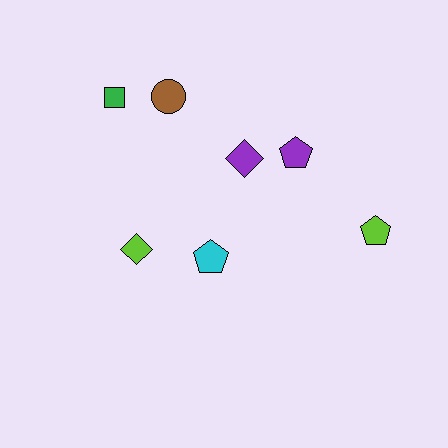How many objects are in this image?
There are 7 objects.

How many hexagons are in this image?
There are no hexagons.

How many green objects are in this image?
There is 1 green object.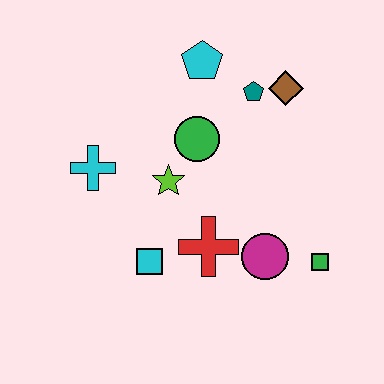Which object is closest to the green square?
The magenta circle is closest to the green square.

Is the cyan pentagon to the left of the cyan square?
No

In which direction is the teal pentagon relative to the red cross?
The teal pentagon is above the red cross.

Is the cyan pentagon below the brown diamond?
No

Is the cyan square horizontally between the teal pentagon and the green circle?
No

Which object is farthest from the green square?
The cyan cross is farthest from the green square.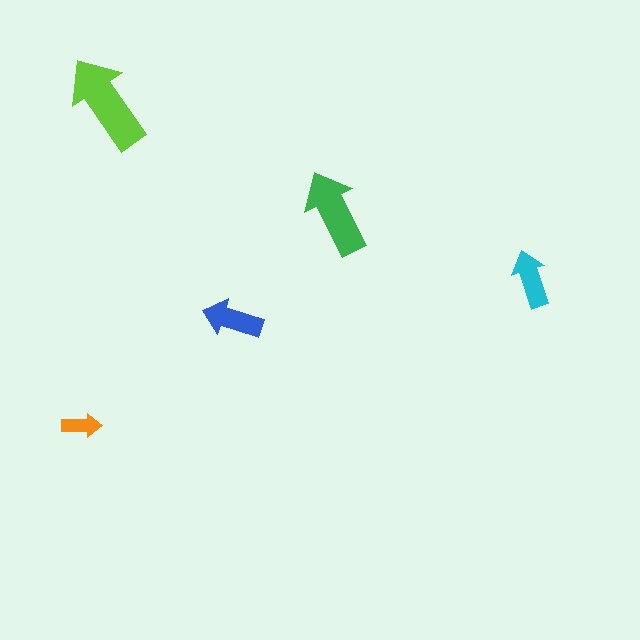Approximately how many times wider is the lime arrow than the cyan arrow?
About 1.5 times wider.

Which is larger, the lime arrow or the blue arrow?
The lime one.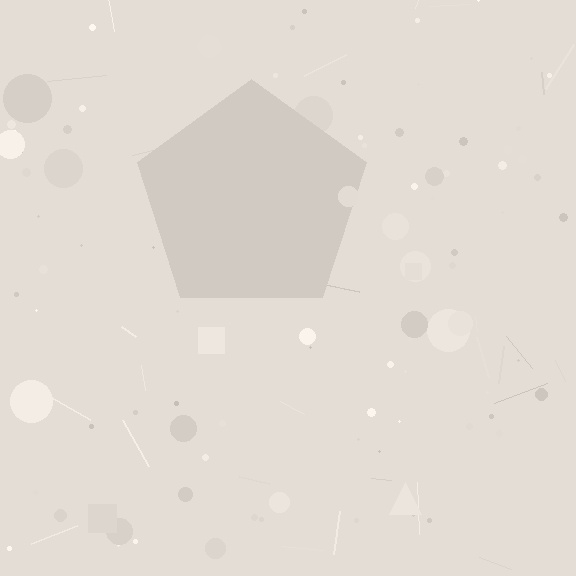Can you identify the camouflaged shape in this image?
The camouflaged shape is a pentagon.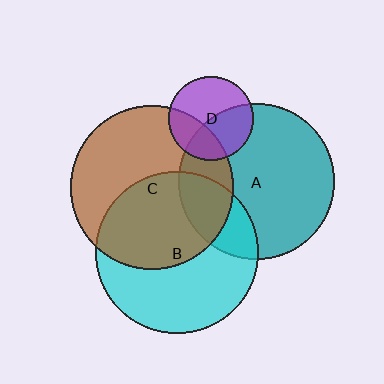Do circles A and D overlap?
Yes.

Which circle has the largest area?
Circle C (brown).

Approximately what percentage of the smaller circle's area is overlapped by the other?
Approximately 45%.